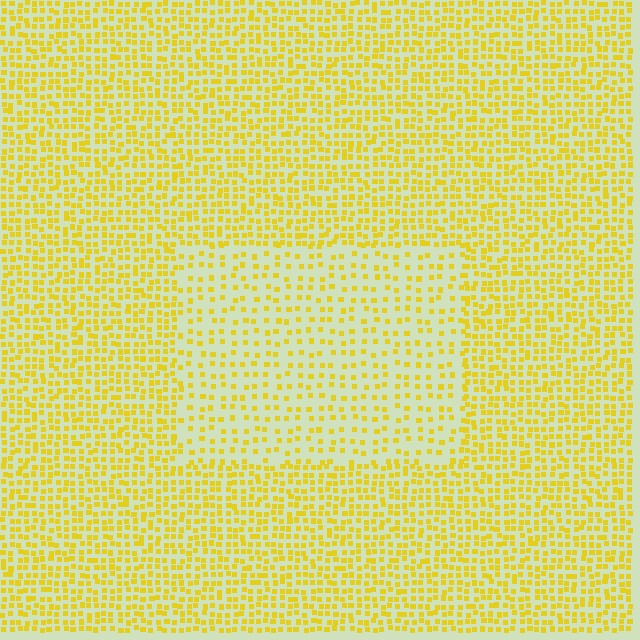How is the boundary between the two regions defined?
The boundary is defined by a change in element density (approximately 2.0x ratio). All elements are the same color, size, and shape.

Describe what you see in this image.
The image contains small yellow elements arranged at two different densities. A rectangle-shaped region is visible where the elements are less densely packed than the surrounding area.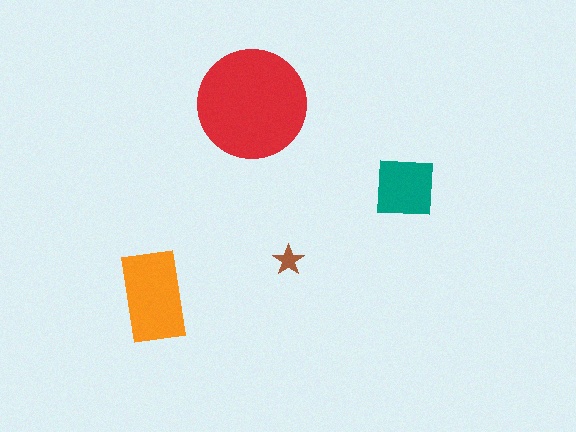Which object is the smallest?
The brown star.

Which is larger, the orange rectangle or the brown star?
The orange rectangle.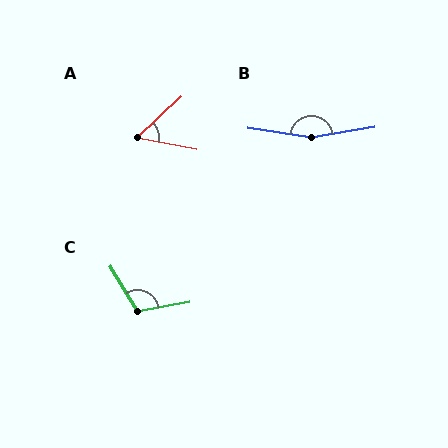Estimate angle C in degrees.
Approximately 111 degrees.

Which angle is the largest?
B, at approximately 163 degrees.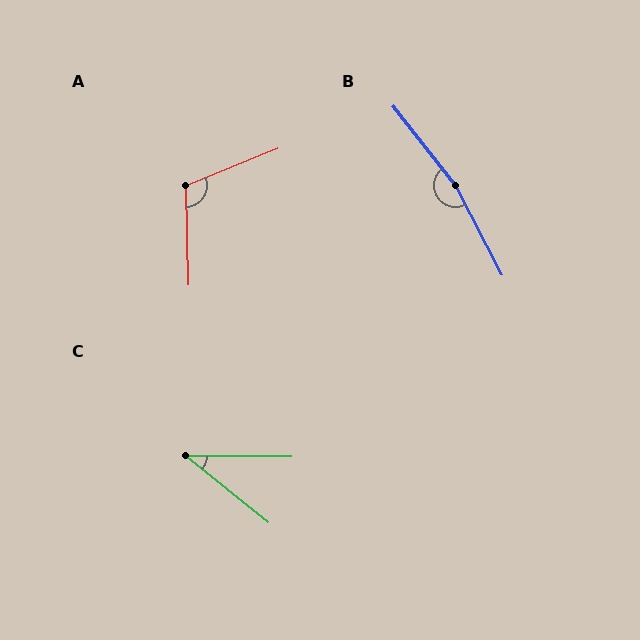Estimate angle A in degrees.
Approximately 111 degrees.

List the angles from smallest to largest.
C (38°), A (111°), B (169°).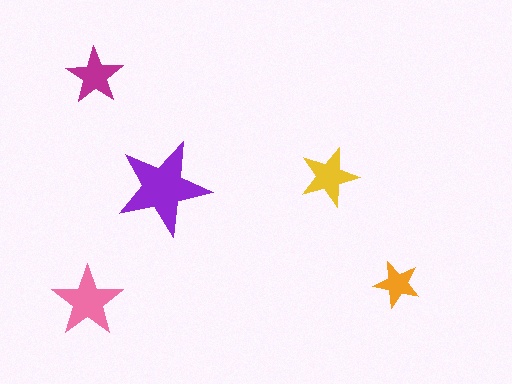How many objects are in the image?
There are 5 objects in the image.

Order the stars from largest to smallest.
the purple one, the pink one, the yellow one, the magenta one, the orange one.